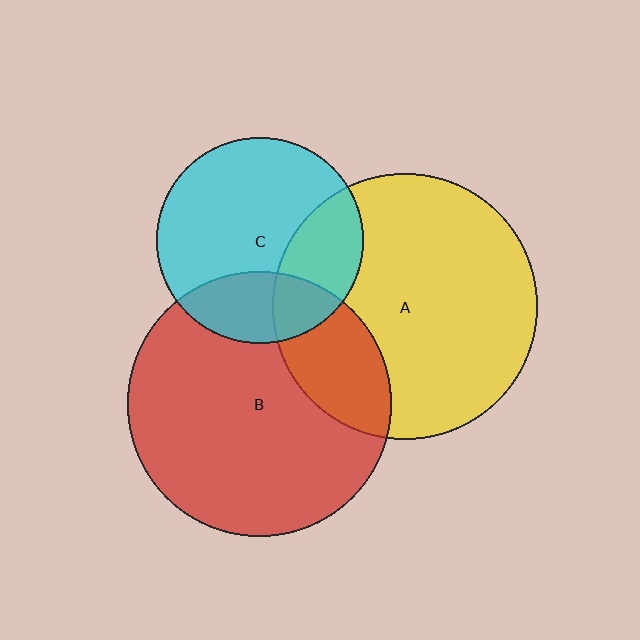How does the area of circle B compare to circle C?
Approximately 1.6 times.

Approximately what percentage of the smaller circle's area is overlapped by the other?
Approximately 25%.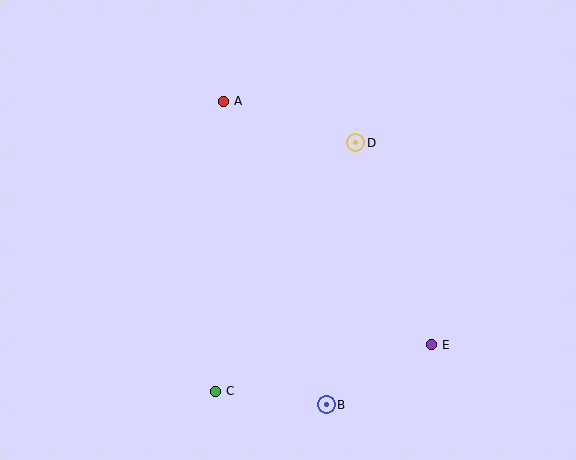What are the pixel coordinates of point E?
Point E is at (431, 345).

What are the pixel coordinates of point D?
Point D is at (356, 143).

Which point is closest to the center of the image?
Point D at (356, 143) is closest to the center.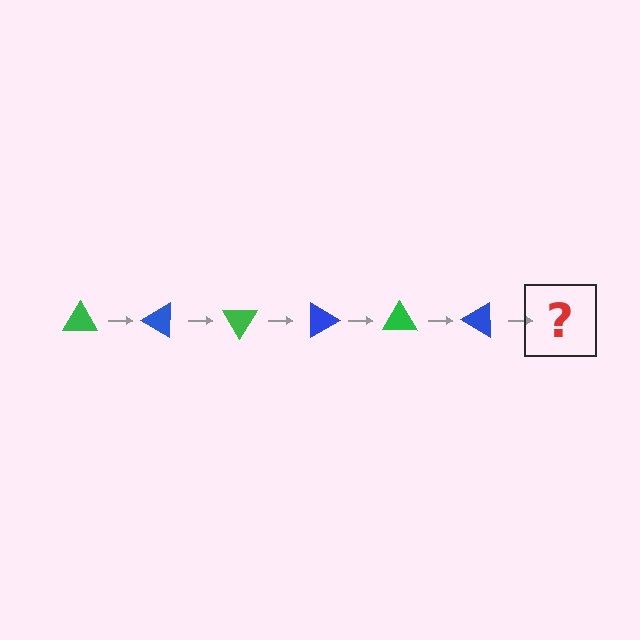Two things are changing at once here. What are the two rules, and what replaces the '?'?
The two rules are that it rotates 30 degrees each step and the color cycles through green and blue. The '?' should be a green triangle, rotated 180 degrees from the start.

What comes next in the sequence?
The next element should be a green triangle, rotated 180 degrees from the start.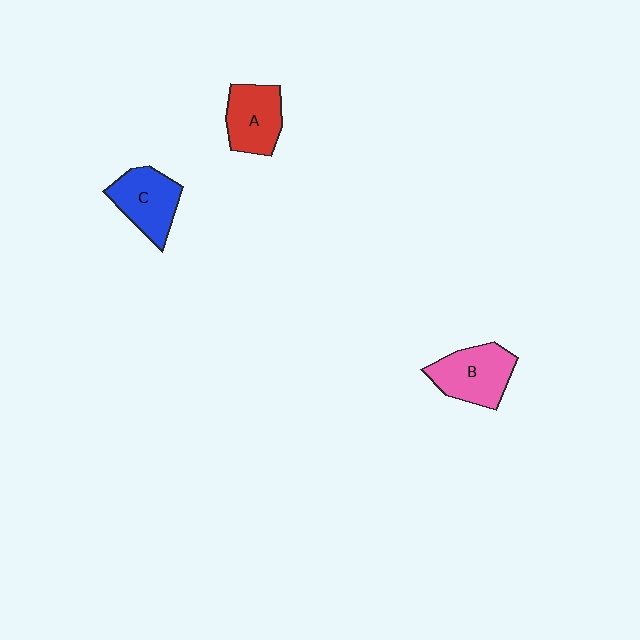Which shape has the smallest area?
Shape A (red).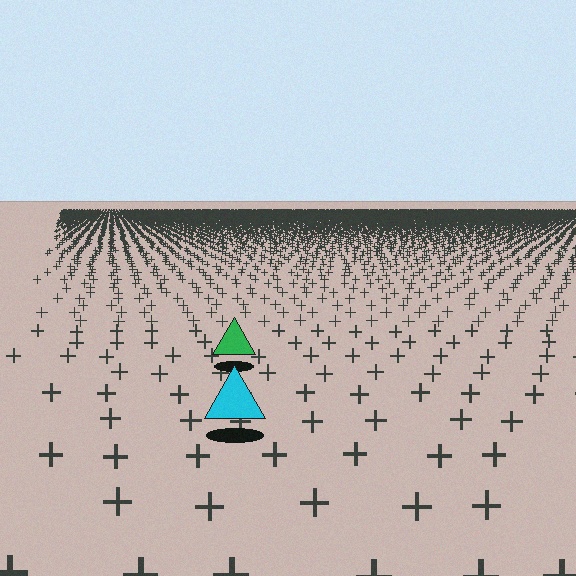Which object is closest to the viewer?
The cyan triangle is closest. The texture marks near it are larger and more spread out.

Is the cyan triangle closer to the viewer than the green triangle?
Yes. The cyan triangle is closer — you can tell from the texture gradient: the ground texture is coarser near it.